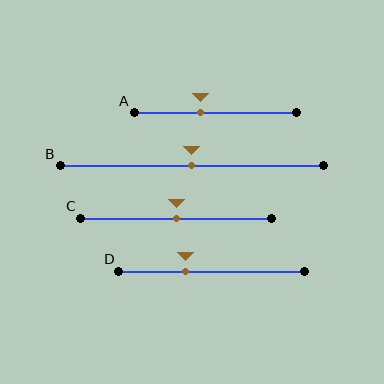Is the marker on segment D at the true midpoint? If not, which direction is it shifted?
No, the marker on segment D is shifted to the left by about 14% of the segment length.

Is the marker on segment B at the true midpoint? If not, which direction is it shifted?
Yes, the marker on segment B is at the true midpoint.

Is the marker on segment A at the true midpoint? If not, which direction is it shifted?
No, the marker on segment A is shifted to the left by about 9% of the segment length.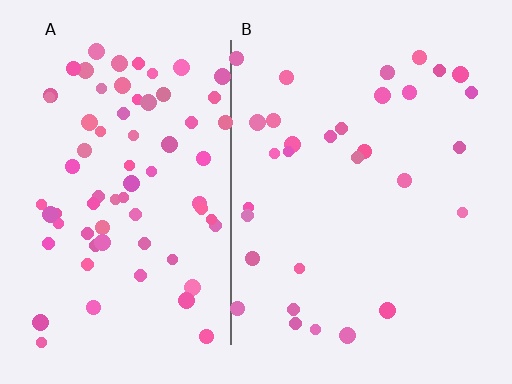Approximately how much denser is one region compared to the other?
Approximately 2.4× — region A over region B.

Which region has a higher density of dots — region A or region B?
A (the left).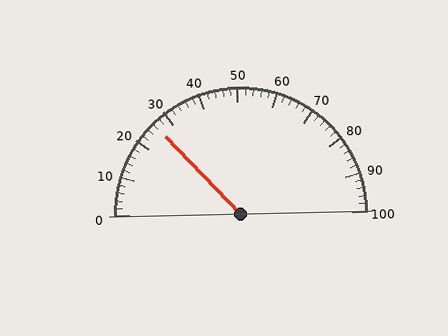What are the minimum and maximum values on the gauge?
The gauge ranges from 0 to 100.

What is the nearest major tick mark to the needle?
The nearest major tick mark is 30.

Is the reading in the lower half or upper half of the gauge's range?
The reading is in the lower half of the range (0 to 100).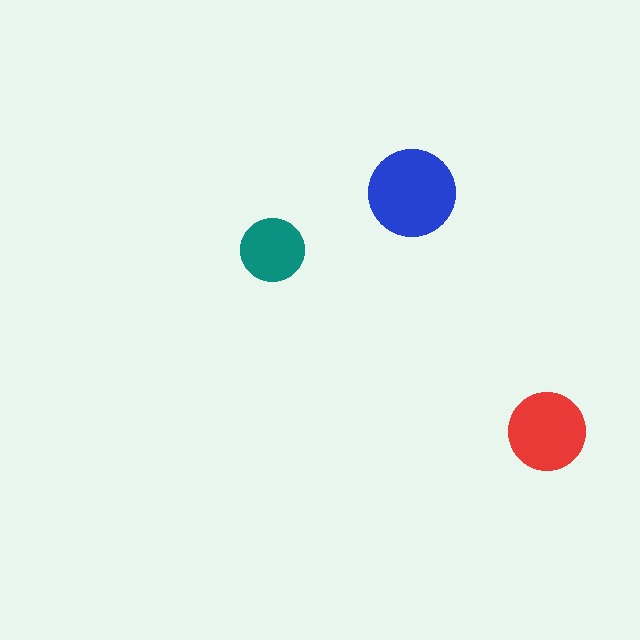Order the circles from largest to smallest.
the blue one, the red one, the teal one.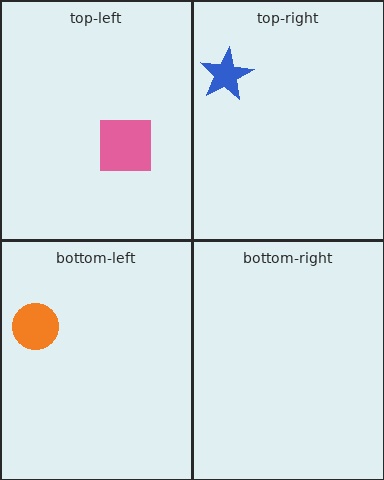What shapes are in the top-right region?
The blue star.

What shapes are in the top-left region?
The pink square.